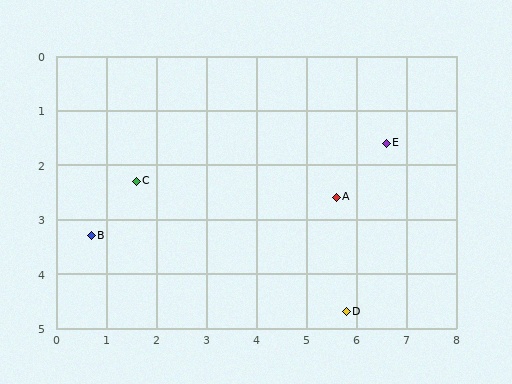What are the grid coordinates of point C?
Point C is at approximately (1.6, 2.3).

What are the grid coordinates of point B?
Point B is at approximately (0.7, 3.3).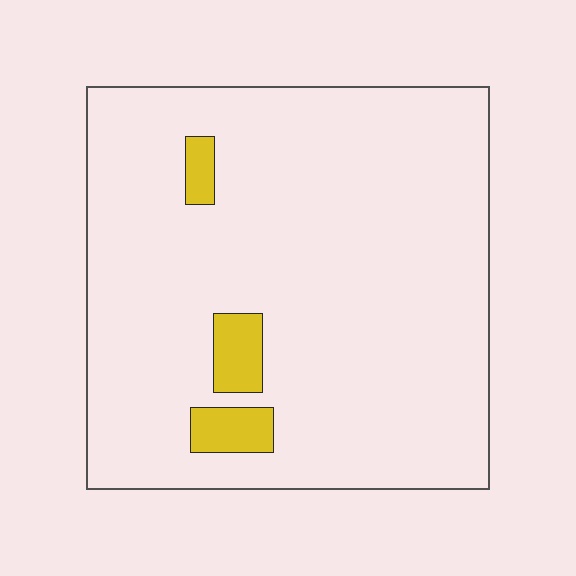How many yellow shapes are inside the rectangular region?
3.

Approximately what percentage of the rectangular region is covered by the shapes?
Approximately 5%.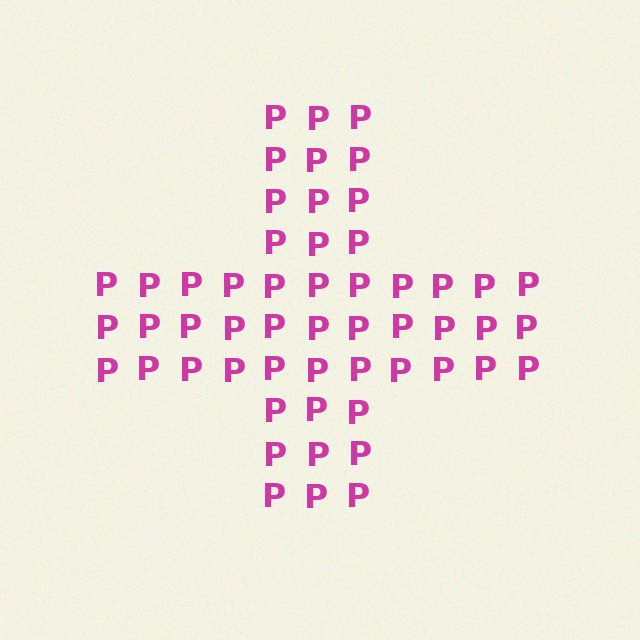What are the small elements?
The small elements are letter P's.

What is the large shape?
The large shape is a cross.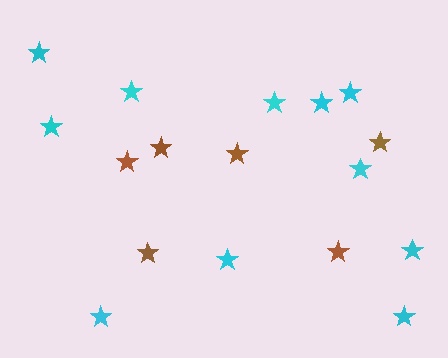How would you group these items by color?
There are 2 groups: one group of cyan stars (11) and one group of brown stars (6).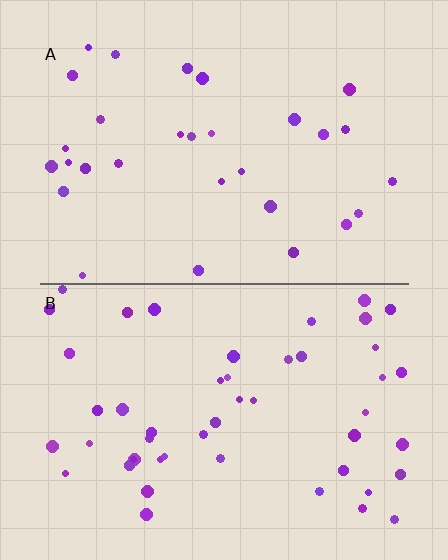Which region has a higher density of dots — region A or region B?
B (the bottom).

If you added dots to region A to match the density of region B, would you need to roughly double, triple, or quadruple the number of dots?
Approximately double.